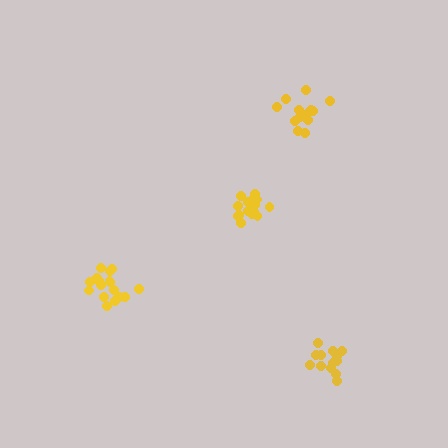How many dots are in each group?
Group 1: 14 dots, Group 2: 18 dots, Group 3: 17 dots, Group 4: 14 dots (63 total).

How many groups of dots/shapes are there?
There are 4 groups.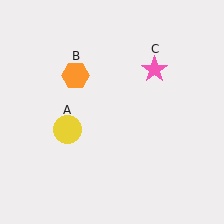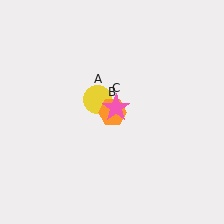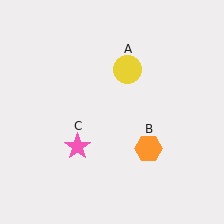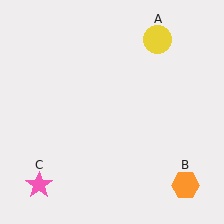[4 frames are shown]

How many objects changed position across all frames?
3 objects changed position: yellow circle (object A), orange hexagon (object B), pink star (object C).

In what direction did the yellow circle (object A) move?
The yellow circle (object A) moved up and to the right.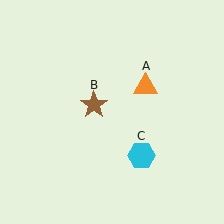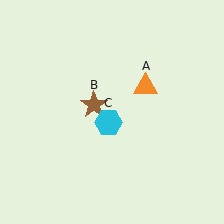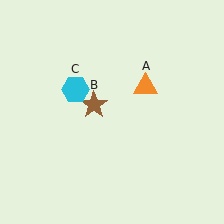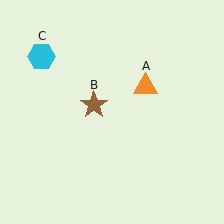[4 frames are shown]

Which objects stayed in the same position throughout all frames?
Orange triangle (object A) and brown star (object B) remained stationary.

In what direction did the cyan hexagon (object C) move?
The cyan hexagon (object C) moved up and to the left.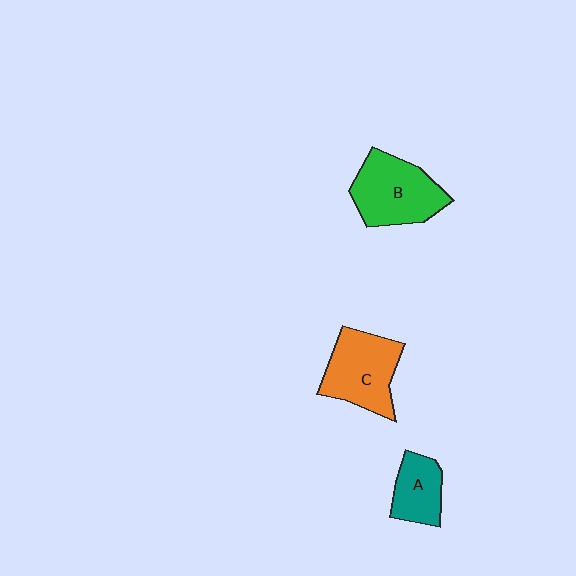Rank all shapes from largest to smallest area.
From largest to smallest: B (green), C (orange), A (teal).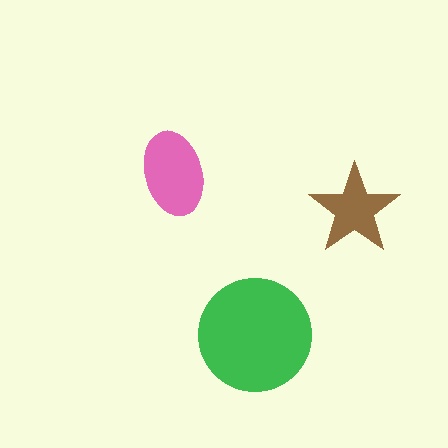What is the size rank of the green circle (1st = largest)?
1st.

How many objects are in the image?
There are 3 objects in the image.